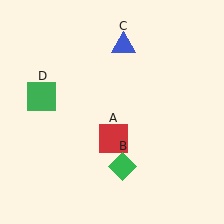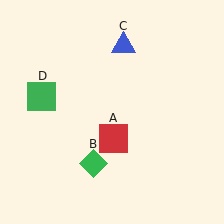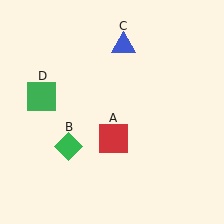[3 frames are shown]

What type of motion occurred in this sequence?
The green diamond (object B) rotated clockwise around the center of the scene.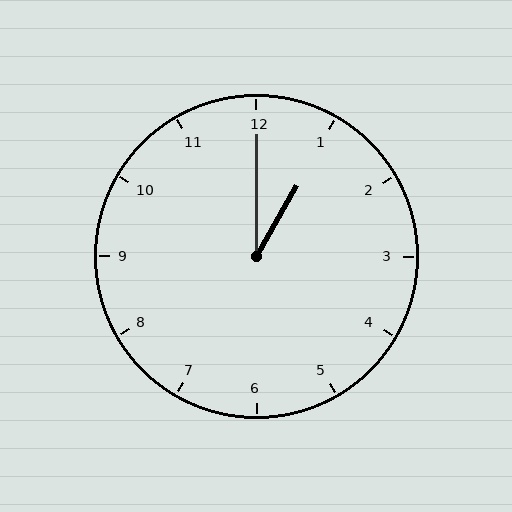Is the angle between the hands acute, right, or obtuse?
It is acute.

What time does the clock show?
1:00.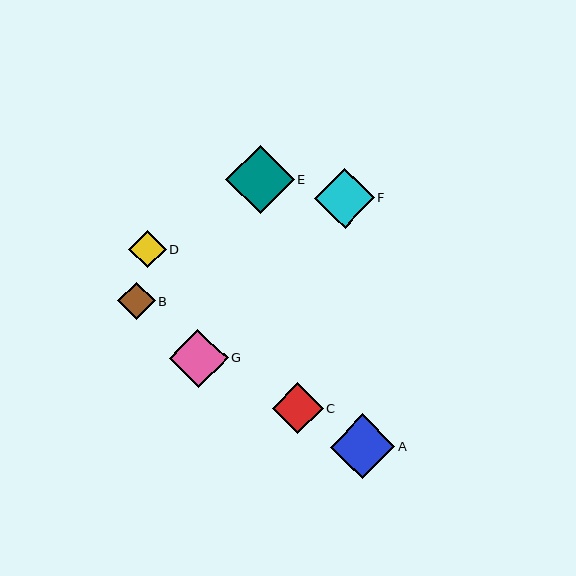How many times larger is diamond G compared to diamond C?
Diamond G is approximately 1.1 times the size of diamond C.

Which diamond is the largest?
Diamond E is the largest with a size of approximately 68 pixels.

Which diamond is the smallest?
Diamond B is the smallest with a size of approximately 37 pixels.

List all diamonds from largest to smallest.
From largest to smallest: E, A, F, G, C, D, B.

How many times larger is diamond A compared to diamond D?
Diamond A is approximately 1.7 times the size of diamond D.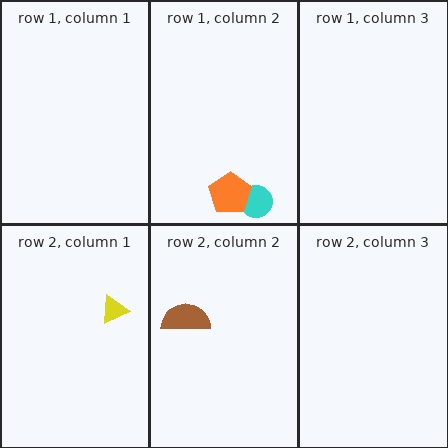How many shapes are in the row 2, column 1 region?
1.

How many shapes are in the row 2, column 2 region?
1.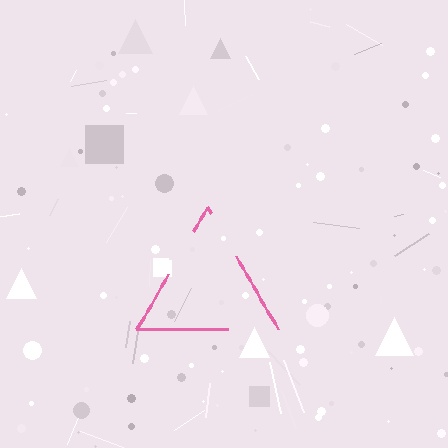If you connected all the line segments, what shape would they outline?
They would outline a triangle.